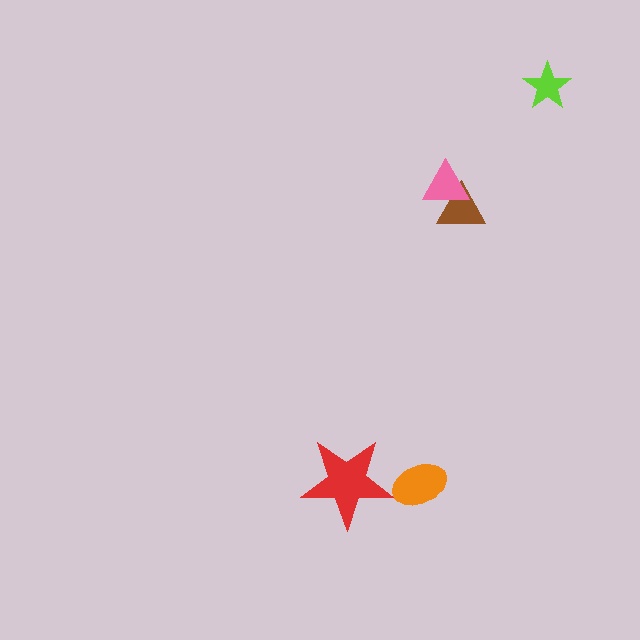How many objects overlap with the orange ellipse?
0 objects overlap with the orange ellipse.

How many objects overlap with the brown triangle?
1 object overlaps with the brown triangle.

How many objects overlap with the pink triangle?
1 object overlaps with the pink triangle.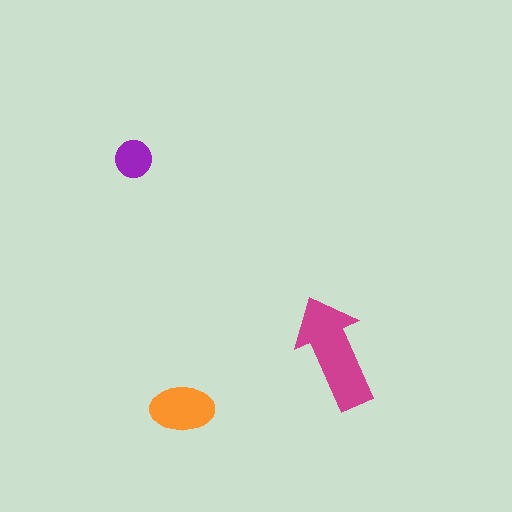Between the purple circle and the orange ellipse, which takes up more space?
The orange ellipse.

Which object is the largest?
The magenta arrow.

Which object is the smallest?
The purple circle.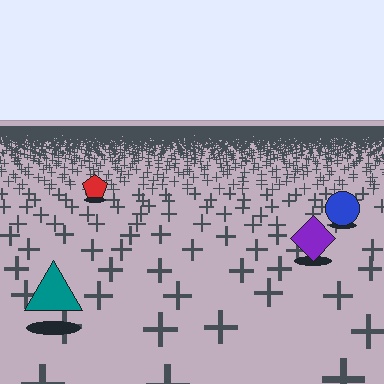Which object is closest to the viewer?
The teal triangle is closest. The texture marks near it are larger and more spread out.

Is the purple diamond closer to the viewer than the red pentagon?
Yes. The purple diamond is closer — you can tell from the texture gradient: the ground texture is coarser near it.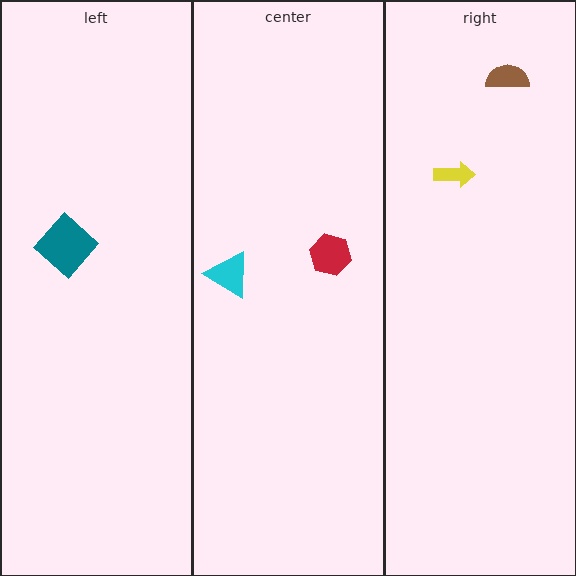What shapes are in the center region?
The cyan triangle, the red hexagon.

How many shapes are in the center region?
2.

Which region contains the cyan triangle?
The center region.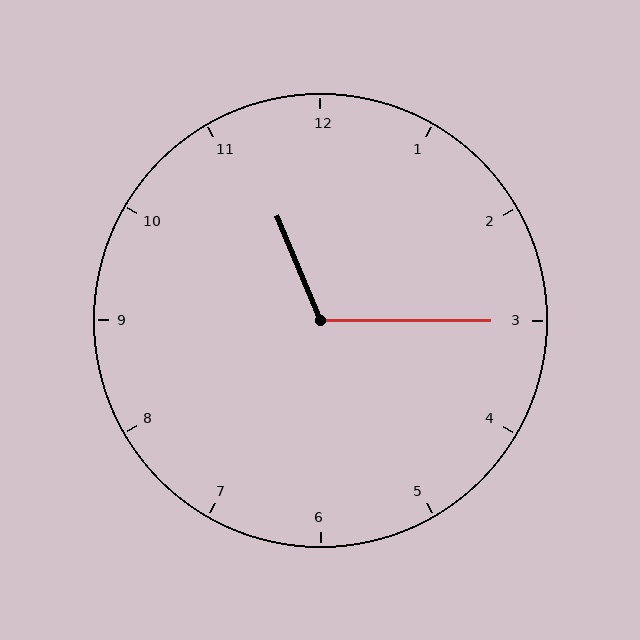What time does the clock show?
11:15.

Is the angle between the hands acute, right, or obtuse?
It is obtuse.